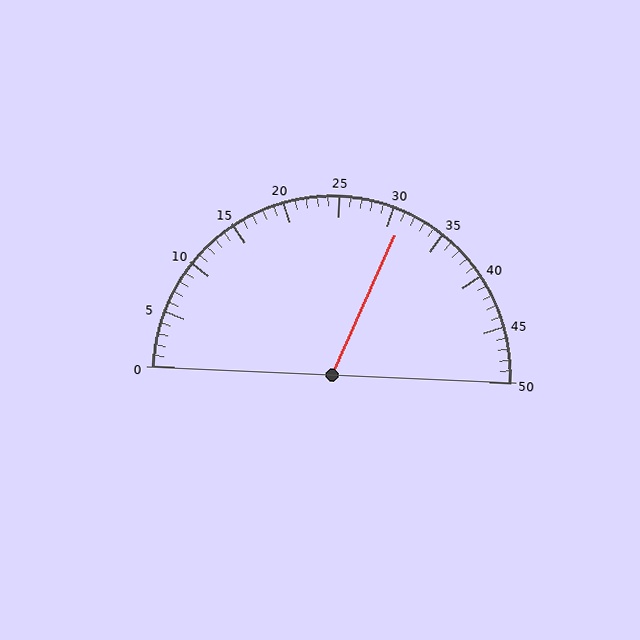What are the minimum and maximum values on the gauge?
The gauge ranges from 0 to 50.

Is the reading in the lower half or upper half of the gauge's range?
The reading is in the upper half of the range (0 to 50).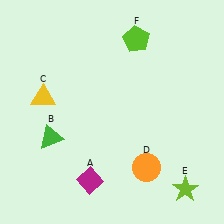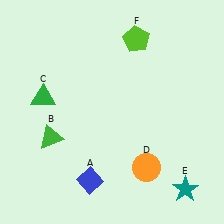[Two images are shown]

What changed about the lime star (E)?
In Image 1, E is lime. In Image 2, it changed to teal.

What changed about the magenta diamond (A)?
In Image 1, A is magenta. In Image 2, it changed to blue.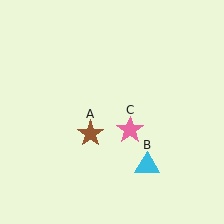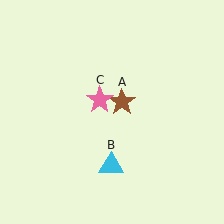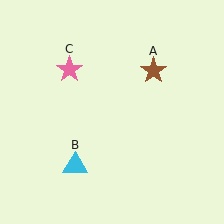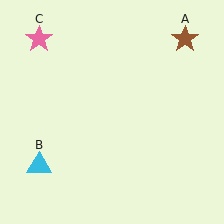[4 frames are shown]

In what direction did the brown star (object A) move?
The brown star (object A) moved up and to the right.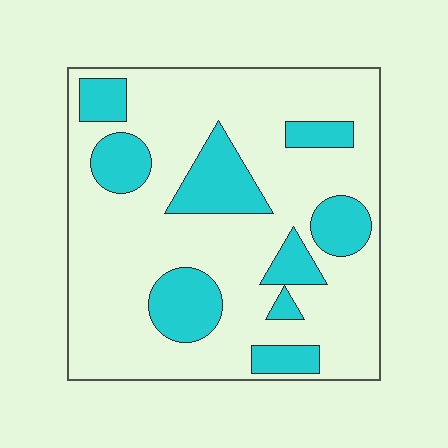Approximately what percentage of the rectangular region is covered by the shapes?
Approximately 25%.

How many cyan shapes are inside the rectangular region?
9.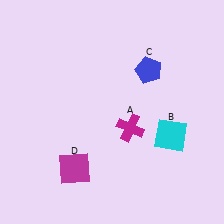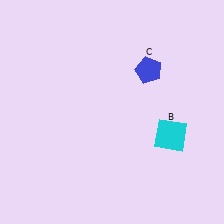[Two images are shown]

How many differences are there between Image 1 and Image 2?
There are 2 differences between the two images.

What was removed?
The magenta cross (A), the magenta square (D) were removed in Image 2.